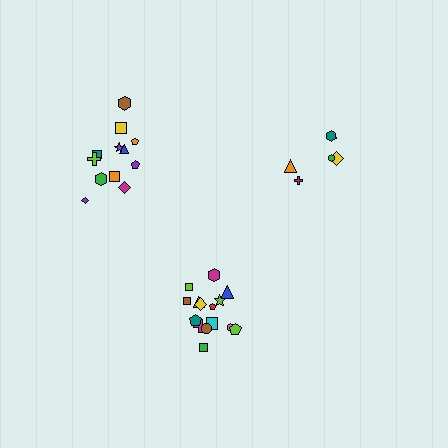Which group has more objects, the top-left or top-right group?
The top-left group.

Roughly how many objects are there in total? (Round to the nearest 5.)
Roughly 35 objects in total.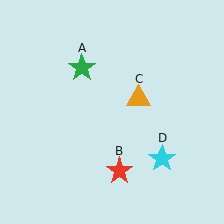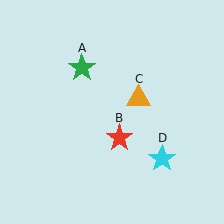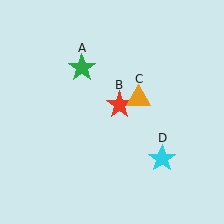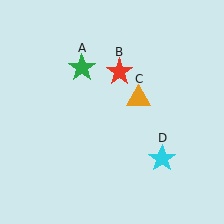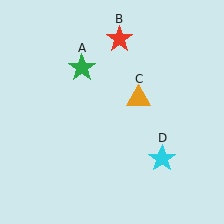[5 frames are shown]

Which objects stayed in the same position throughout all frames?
Green star (object A) and orange triangle (object C) and cyan star (object D) remained stationary.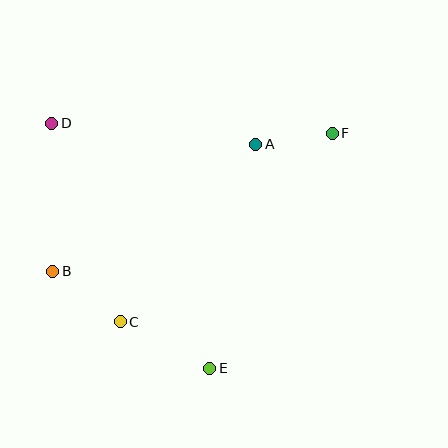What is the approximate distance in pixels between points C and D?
The distance between C and D is approximately 210 pixels.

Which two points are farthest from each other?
Points B and F are farthest from each other.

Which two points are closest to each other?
Points A and F are closest to each other.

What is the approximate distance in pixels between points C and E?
The distance between C and E is approximately 101 pixels.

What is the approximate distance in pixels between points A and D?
The distance between A and D is approximately 205 pixels.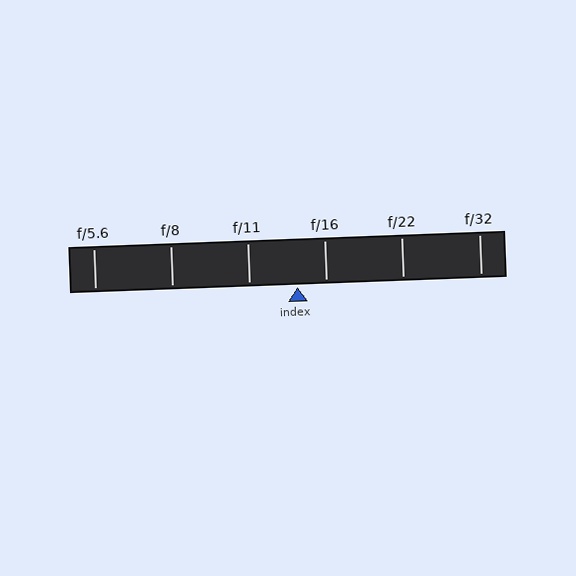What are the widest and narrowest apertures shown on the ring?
The widest aperture shown is f/5.6 and the narrowest is f/32.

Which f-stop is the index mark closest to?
The index mark is closest to f/16.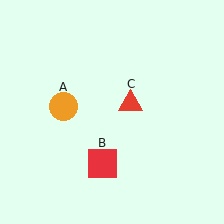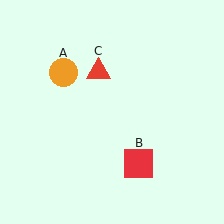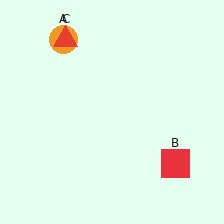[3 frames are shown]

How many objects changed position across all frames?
3 objects changed position: orange circle (object A), red square (object B), red triangle (object C).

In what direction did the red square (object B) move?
The red square (object B) moved right.